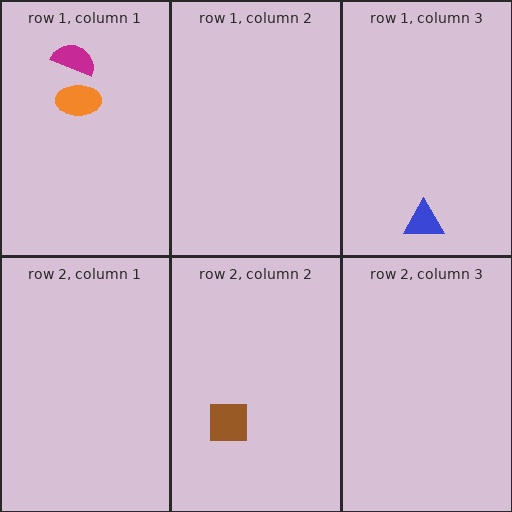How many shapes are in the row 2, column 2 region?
1.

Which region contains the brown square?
The row 2, column 2 region.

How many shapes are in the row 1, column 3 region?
1.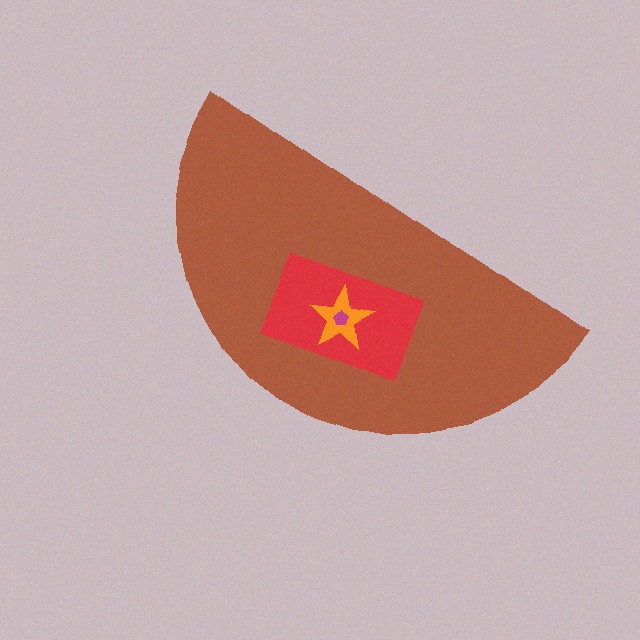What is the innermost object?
The magenta pentagon.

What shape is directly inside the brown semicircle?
The red rectangle.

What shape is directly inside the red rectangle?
The orange star.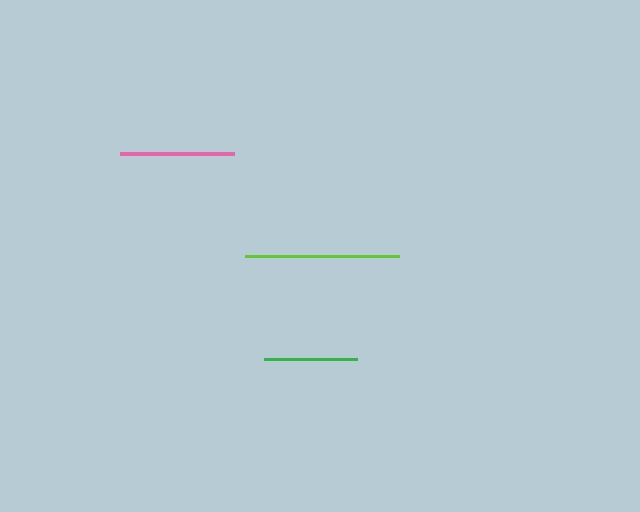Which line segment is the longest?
The lime line is the longest at approximately 154 pixels.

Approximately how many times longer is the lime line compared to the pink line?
The lime line is approximately 1.3 times the length of the pink line.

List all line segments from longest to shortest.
From longest to shortest: lime, pink, green.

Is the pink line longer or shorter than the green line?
The pink line is longer than the green line.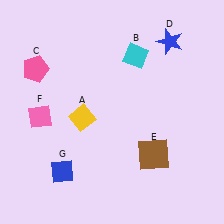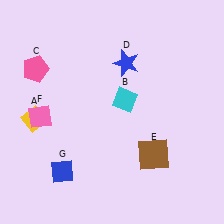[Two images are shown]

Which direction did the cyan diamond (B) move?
The cyan diamond (B) moved down.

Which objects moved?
The objects that moved are: the yellow diamond (A), the cyan diamond (B), the blue star (D).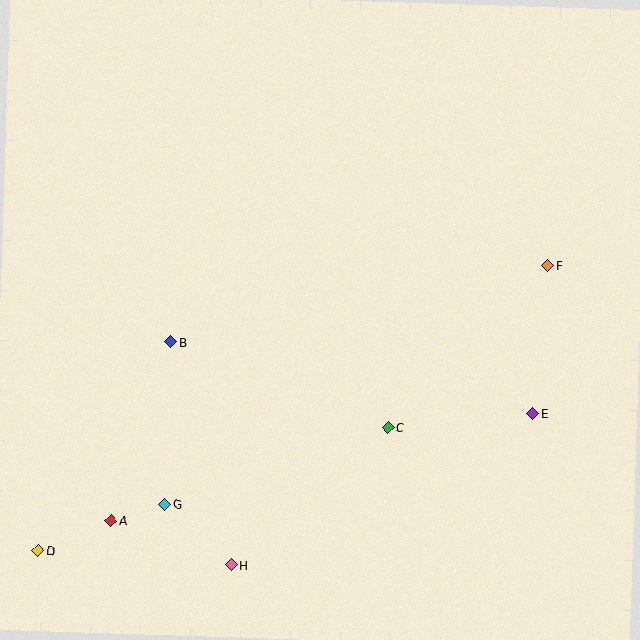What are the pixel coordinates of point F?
Point F is at (547, 266).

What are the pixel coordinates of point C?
Point C is at (388, 428).